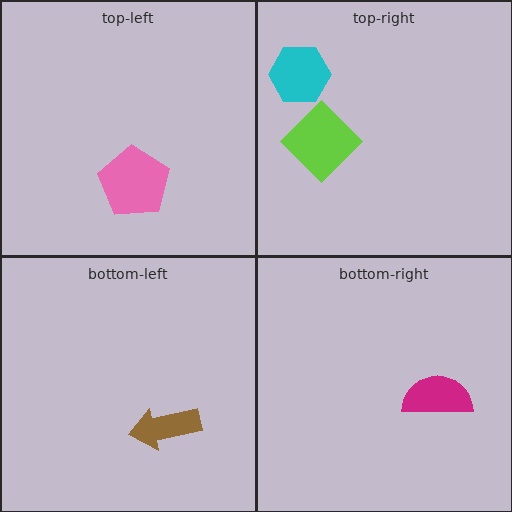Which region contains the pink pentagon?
The top-left region.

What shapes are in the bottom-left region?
The brown arrow.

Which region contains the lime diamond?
The top-right region.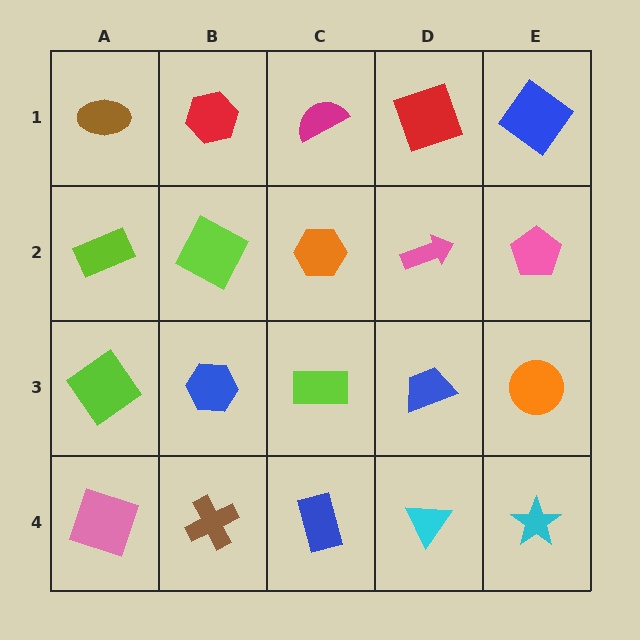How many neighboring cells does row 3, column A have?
3.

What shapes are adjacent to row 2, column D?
A red square (row 1, column D), a blue trapezoid (row 3, column D), an orange hexagon (row 2, column C), a pink pentagon (row 2, column E).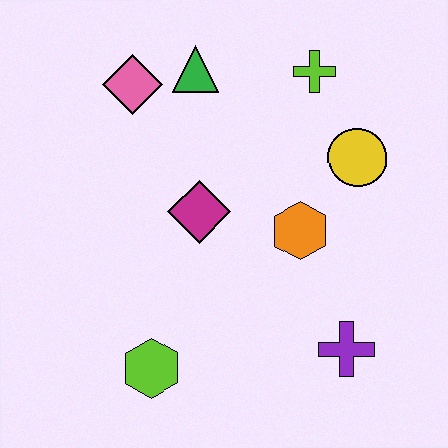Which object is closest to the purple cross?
The orange hexagon is closest to the purple cross.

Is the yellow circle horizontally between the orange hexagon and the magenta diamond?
No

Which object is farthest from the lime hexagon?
The lime cross is farthest from the lime hexagon.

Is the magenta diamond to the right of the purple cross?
No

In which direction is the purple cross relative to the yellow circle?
The purple cross is below the yellow circle.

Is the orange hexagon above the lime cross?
No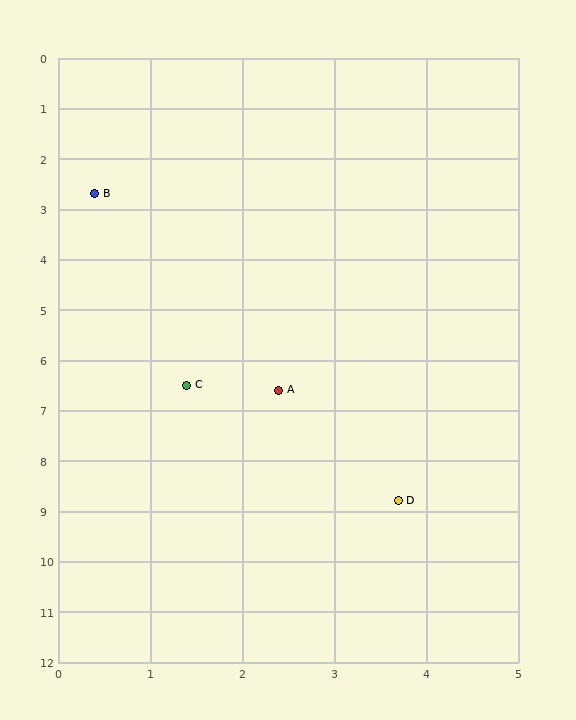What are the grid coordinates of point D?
Point D is at approximately (3.7, 8.8).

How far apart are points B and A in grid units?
Points B and A are about 4.4 grid units apart.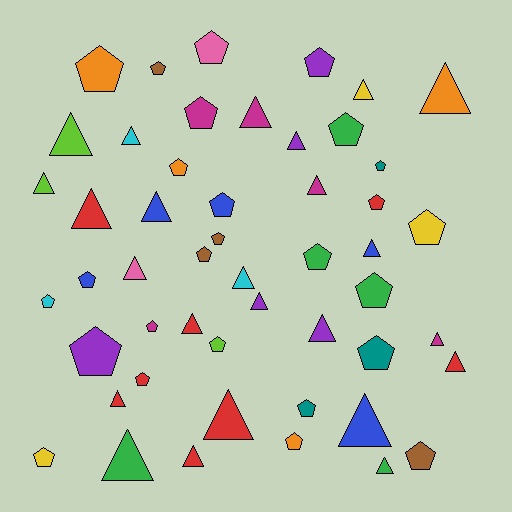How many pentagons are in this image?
There are 26 pentagons.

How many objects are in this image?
There are 50 objects.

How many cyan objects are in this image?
There are 3 cyan objects.